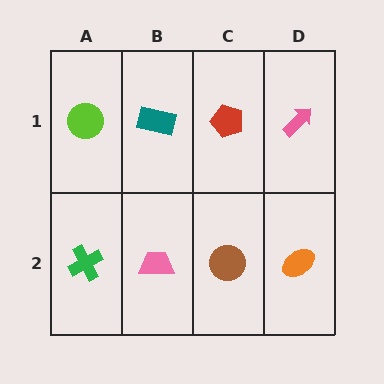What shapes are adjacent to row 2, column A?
A lime circle (row 1, column A), a pink trapezoid (row 2, column B).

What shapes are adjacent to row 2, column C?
A red pentagon (row 1, column C), a pink trapezoid (row 2, column B), an orange ellipse (row 2, column D).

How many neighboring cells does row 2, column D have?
2.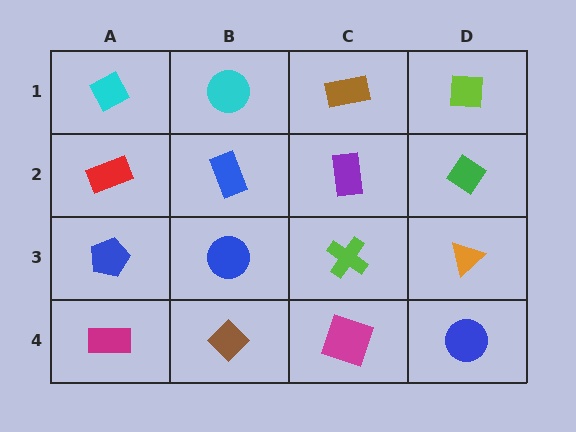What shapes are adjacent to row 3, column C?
A purple rectangle (row 2, column C), a magenta square (row 4, column C), a blue circle (row 3, column B), an orange triangle (row 3, column D).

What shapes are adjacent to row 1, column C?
A purple rectangle (row 2, column C), a cyan circle (row 1, column B), a lime square (row 1, column D).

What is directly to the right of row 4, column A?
A brown diamond.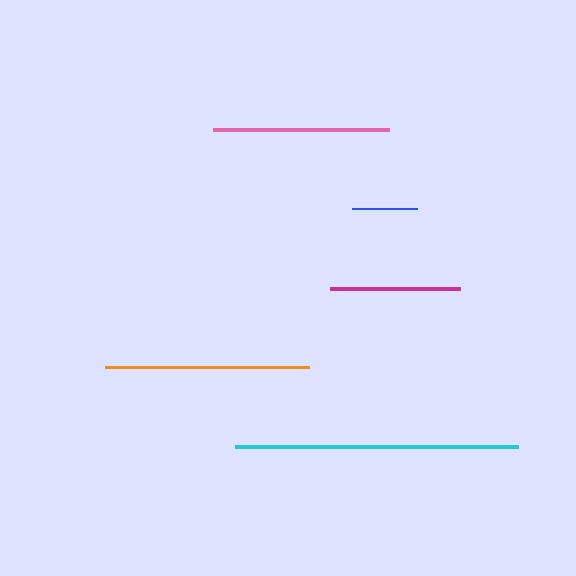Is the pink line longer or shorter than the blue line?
The pink line is longer than the blue line.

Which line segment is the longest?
The cyan line is the longest at approximately 283 pixels.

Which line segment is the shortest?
The blue line is the shortest at approximately 65 pixels.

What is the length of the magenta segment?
The magenta segment is approximately 130 pixels long.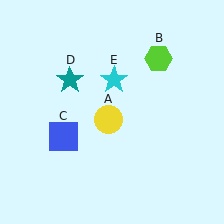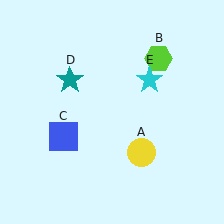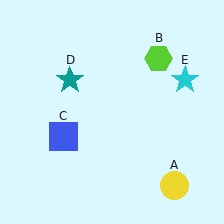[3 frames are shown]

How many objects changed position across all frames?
2 objects changed position: yellow circle (object A), cyan star (object E).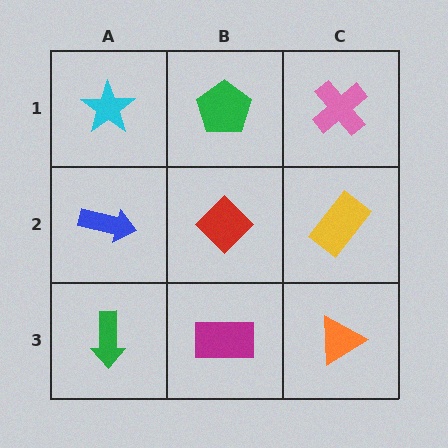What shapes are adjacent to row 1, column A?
A blue arrow (row 2, column A), a green pentagon (row 1, column B).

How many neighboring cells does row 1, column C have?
2.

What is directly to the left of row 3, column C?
A magenta rectangle.